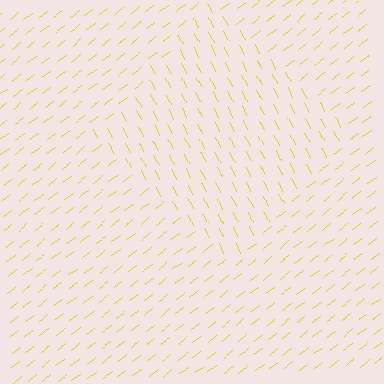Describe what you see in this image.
The image is filled with small yellow line segments. A diamond region in the image has lines oriented differently from the surrounding lines, creating a visible texture boundary.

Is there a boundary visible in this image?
Yes, there is a texture boundary formed by a change in line orientation.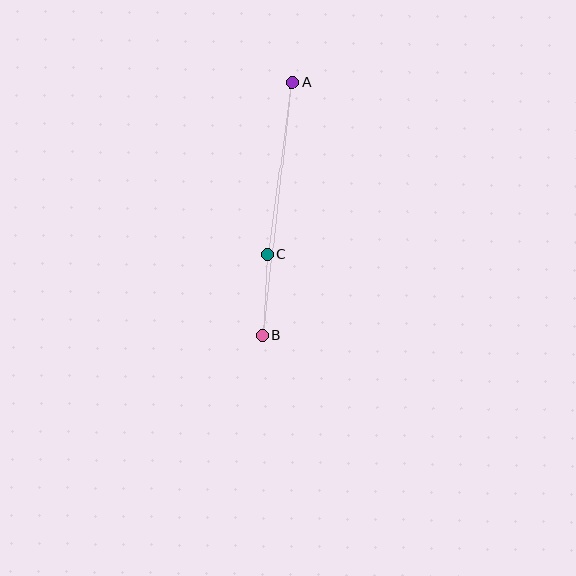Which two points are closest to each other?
Points B and C are closest to each other.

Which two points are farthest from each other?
Points A and B are farthest from each other.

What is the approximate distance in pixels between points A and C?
The distance between A and C is approximately 173 pixels.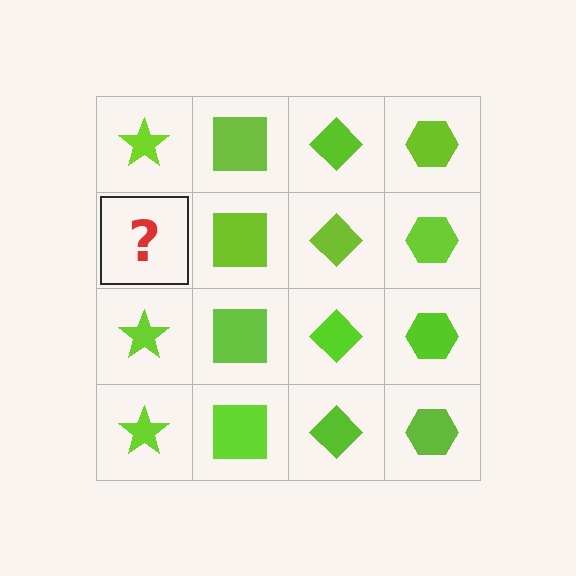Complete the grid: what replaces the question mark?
The question mark should be replaced with a lime star.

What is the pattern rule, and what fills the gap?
The rule is that each column has a consistent shape. The gap should be filled with a lime star.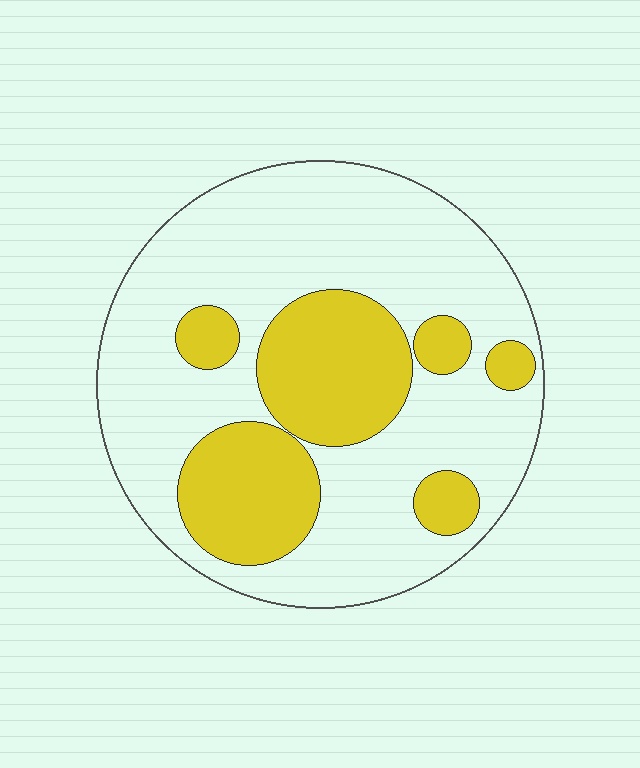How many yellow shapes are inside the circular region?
6.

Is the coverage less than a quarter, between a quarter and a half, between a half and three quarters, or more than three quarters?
Between a quarter and a half.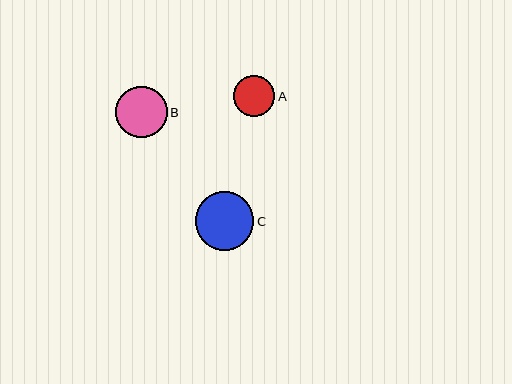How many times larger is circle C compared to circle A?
Circle C is approximately 1.4 times the size of circle A.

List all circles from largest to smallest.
From largest to smallest: C, B, A.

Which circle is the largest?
Circle C is the largest with a size of approximately 58 pixels.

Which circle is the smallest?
Circle A is the smallest with a size of approximately 41 pixels.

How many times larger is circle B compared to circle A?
Circle B is approximately 1.2 times the size of circle A.